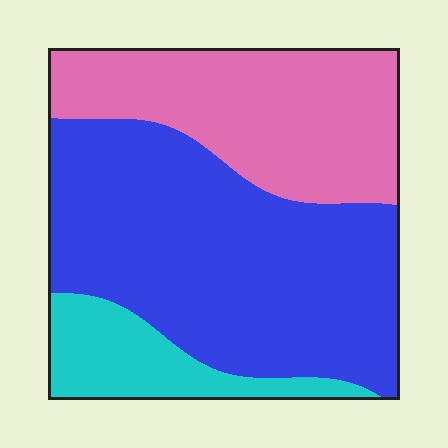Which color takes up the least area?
Cyan, at roughly 15%.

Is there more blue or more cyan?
Blue.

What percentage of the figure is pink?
Pink takes up between a sixth and a third of the figure.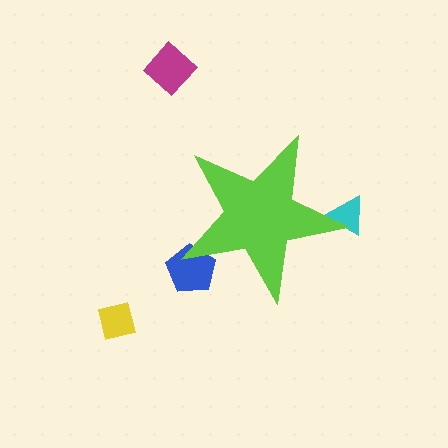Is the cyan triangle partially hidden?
Yes, the cyan triangle is partially hidden behind the lime star.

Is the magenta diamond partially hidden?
No, the magenta diamond is fully visible.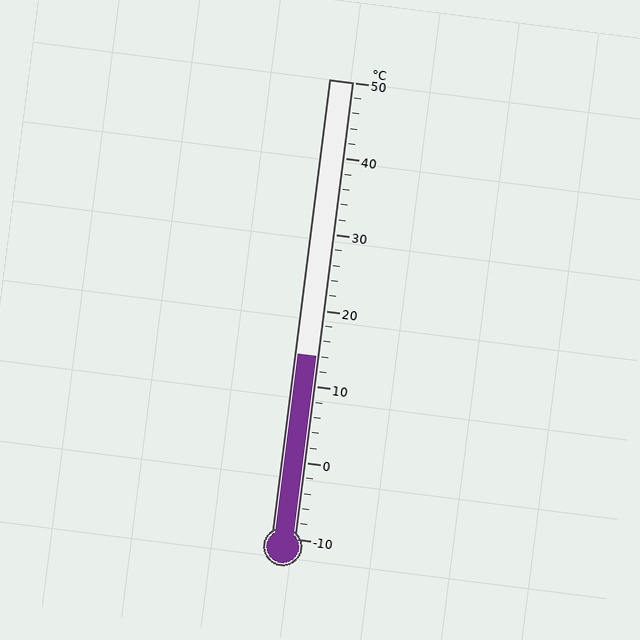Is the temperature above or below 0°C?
The temperature is above 0°C.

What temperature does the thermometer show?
The thermometer shows approximately 14°C.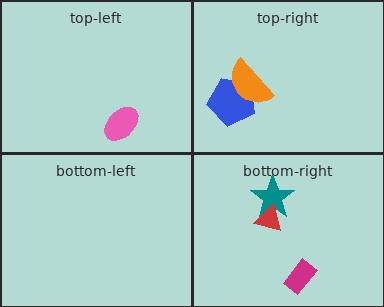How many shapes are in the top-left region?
1.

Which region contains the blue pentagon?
The top-right region.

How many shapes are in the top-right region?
2.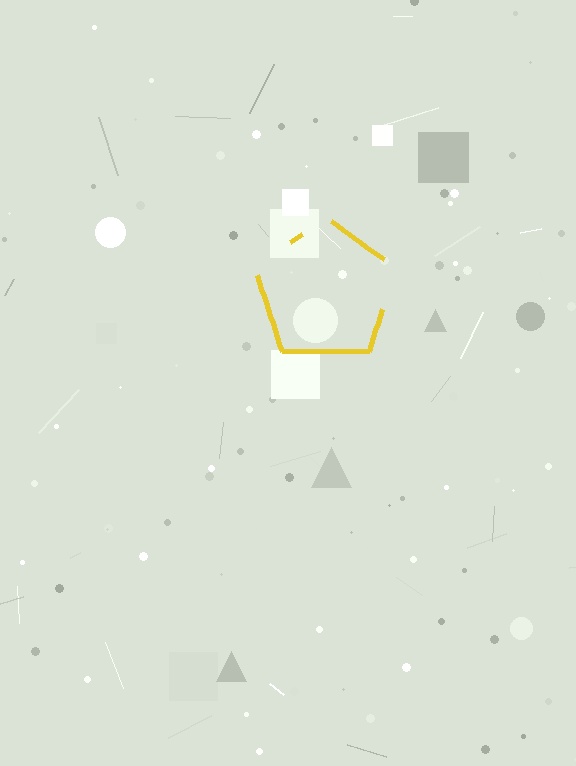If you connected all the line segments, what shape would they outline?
They would outline a pentagon.